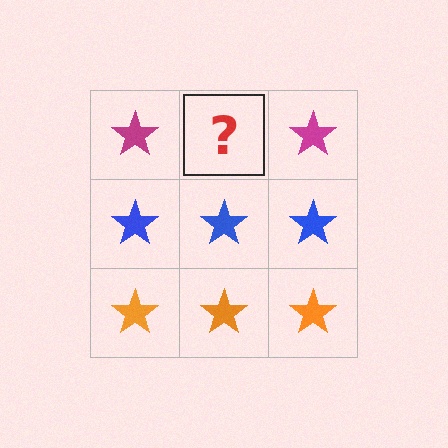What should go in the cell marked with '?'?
The missing cell should contain a magenta star.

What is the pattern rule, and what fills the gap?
The rule is that each row has a consistent color. The gap should be filled with a magenta star.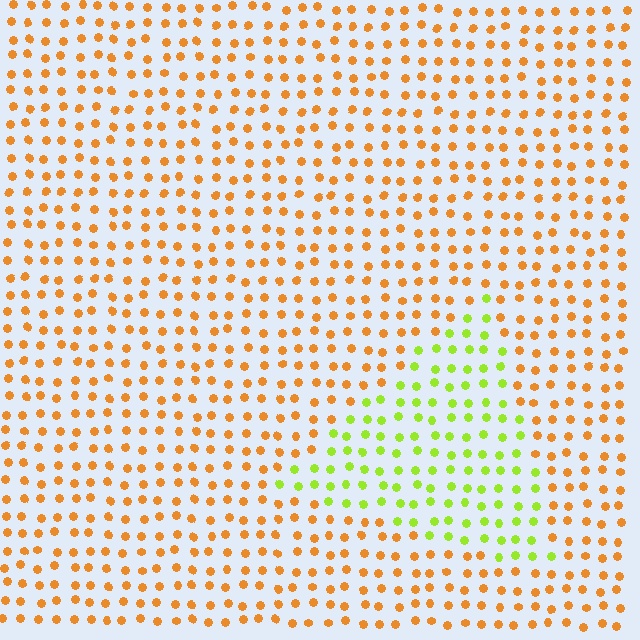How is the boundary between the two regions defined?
The boundary is defined purely by a slight shift in hue (about 56 degrees). Spacing, size, and orientation are identical on both sides.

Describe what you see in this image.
The image is filled with small orange elements in a uniform arrangement. A triangle-shaped region is visible where the elements are tinted to a slightly different hue, forming a subtle color boundary.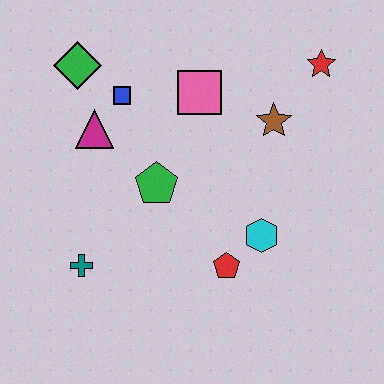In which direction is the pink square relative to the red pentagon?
The pink square is above the red pentagon.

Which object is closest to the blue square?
The magenta triangle is closest to the blue square.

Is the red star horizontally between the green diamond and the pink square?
No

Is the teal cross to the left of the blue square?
Yes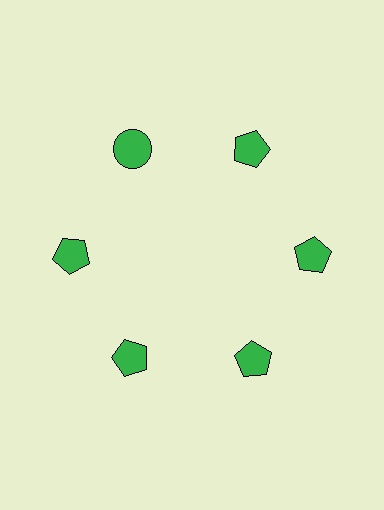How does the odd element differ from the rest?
It has a different shape: circle instead of pentagon.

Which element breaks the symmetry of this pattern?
The green circle at roughly the 11 o'clock position breaks the symmetry. All other shapes are green pentagons.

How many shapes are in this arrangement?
There are 6 shapes arranged in a ring pattern.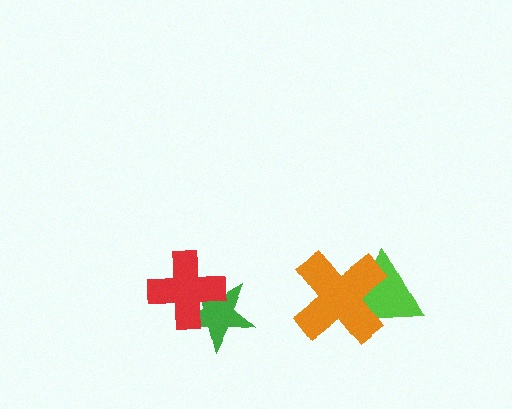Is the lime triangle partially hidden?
Yes, it is partially covered by another shape.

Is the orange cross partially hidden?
No, no other shape covers it.